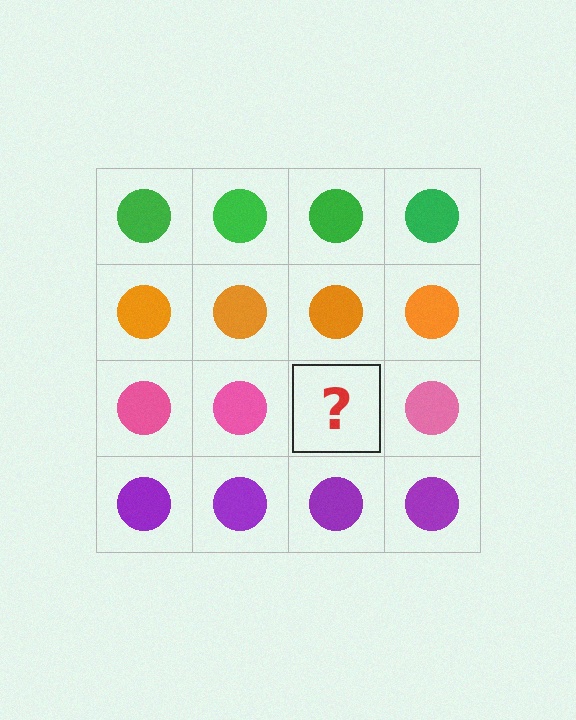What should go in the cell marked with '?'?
The missing cell should contain a pink circle.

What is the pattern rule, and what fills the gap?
The rule is that each row has a consistent color. The gap should be filled with a pink circle.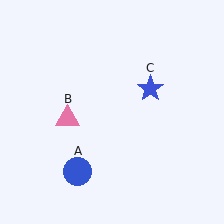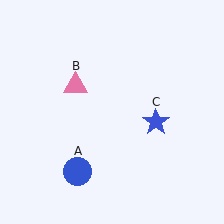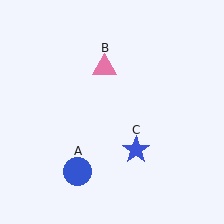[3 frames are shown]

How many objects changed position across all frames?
2 objects changed position: pink triangle (object B), blue star (object C).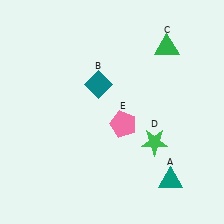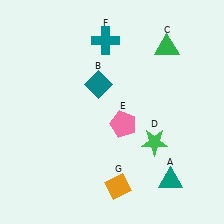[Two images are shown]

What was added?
A teal cross (F), an orange diamond (G) were added in Image 2.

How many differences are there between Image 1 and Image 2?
There are 2 differences between the two images.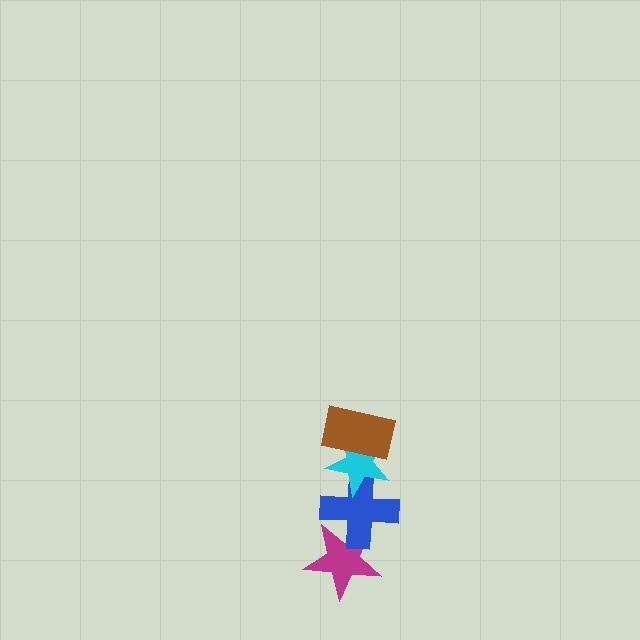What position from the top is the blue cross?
The blue cross is 3rd from the top.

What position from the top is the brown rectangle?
The brown rectangle is 1st from the top.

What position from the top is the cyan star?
The cyan star is 2nd from the top.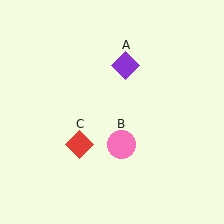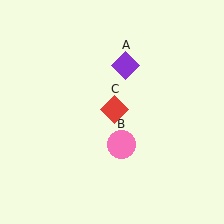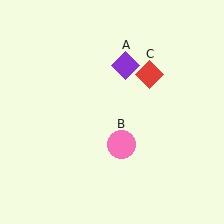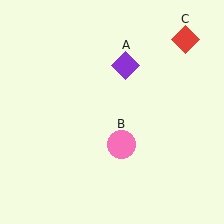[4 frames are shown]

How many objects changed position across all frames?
1 object changed position: red diamond (object C).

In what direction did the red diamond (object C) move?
The red diamond (object C) moved up and to the right.